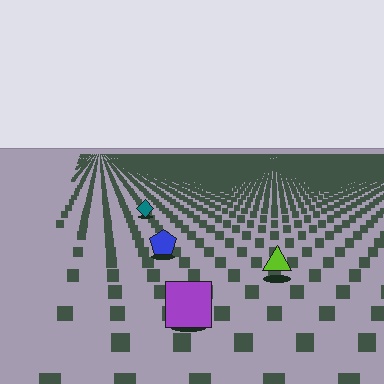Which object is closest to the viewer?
The purple square is closest. The texture marks near it are larger and more spread out.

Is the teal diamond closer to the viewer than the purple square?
No. The purple square is closer — you can tell from the texture gradient: the ground texture is coarser near it.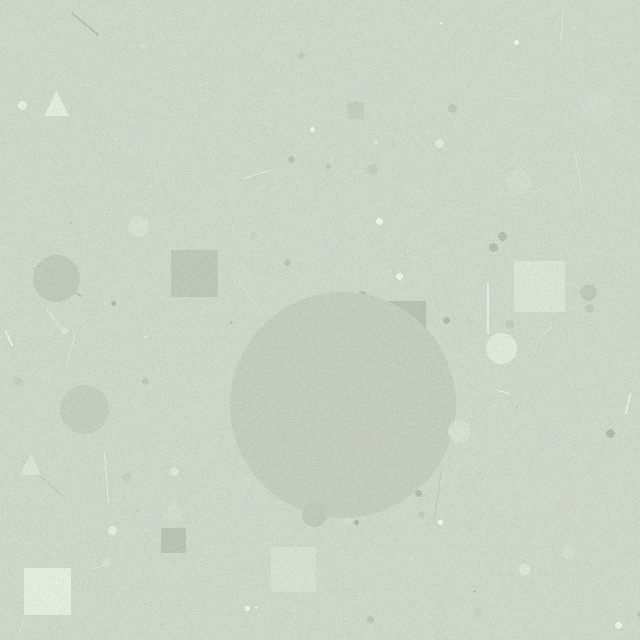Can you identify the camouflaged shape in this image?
The camouflaged shape is a circle.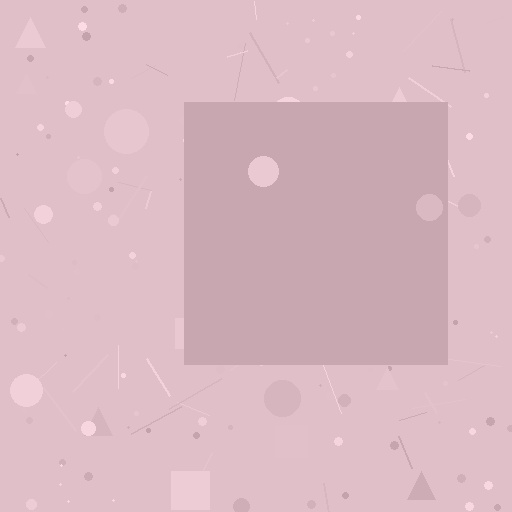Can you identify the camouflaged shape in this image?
The camouflaged shape is a square.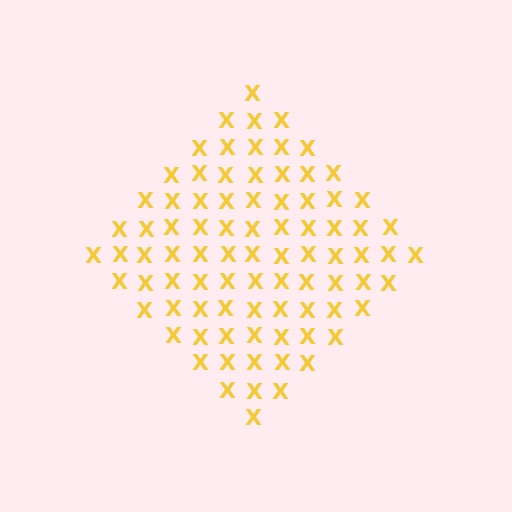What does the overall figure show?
The overall figure shows a diamond.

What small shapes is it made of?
It is made of small letter X's.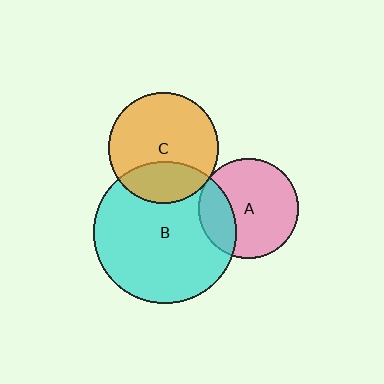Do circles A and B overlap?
Yes.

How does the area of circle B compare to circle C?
Approximately 1.7 times.